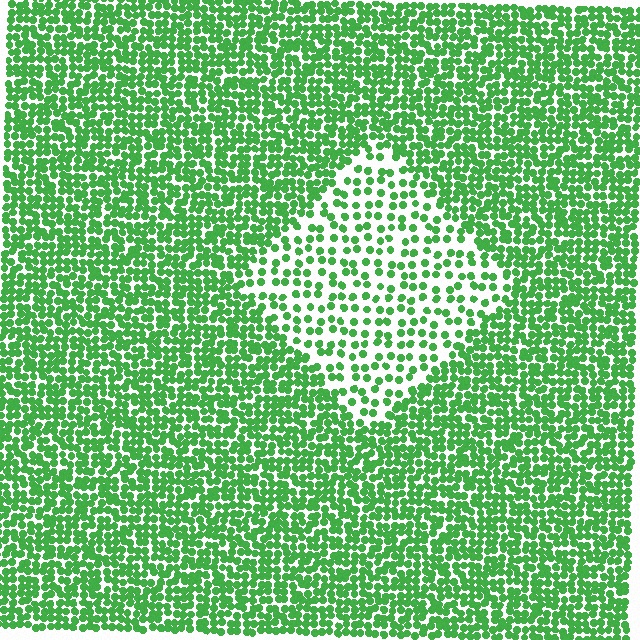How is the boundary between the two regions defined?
The boundary is defined by a change in element density (approximately 2.2x ratio). All elements are the same color, size, and shape.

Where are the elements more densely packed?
The elements are more densely packed outside the diamond boundary.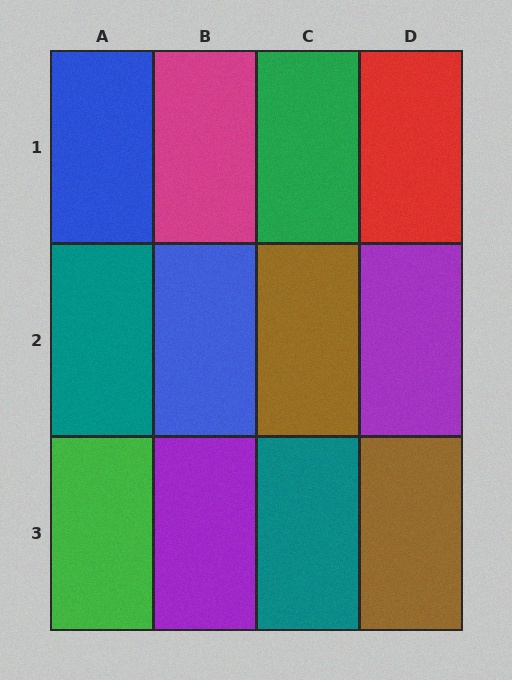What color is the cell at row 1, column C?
Green.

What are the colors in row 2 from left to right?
Teal, blue, brown, purple.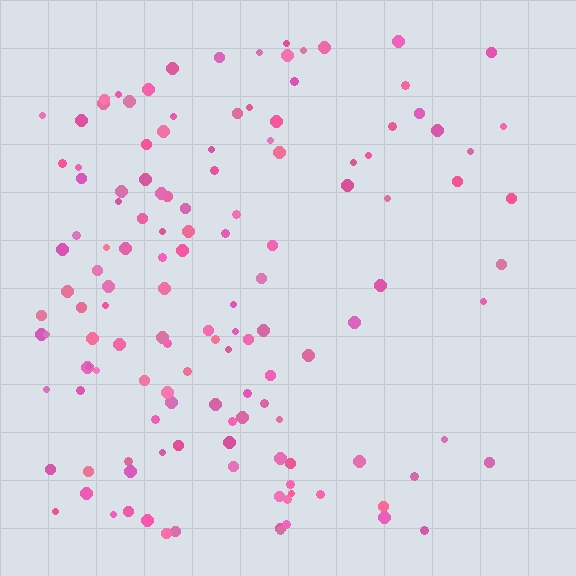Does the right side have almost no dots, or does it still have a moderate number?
Still a moderate number, just noticeably fewer than the left.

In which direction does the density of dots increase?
From right to left, with the left side densest.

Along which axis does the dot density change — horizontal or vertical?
Horizontal.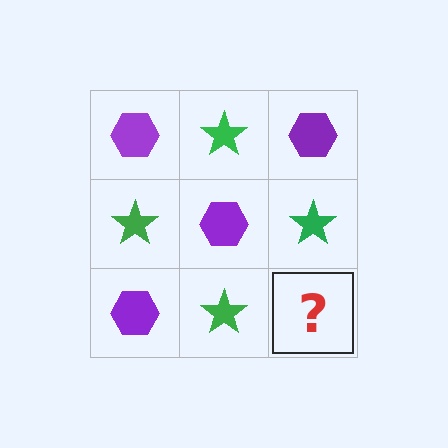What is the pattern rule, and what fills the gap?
The rule is that it alternates purple hexagon and green star in a checkerboard pattern. The gap should be filled with a purple hexagon.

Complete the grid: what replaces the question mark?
The question mark should be replaced with a purple hexagon.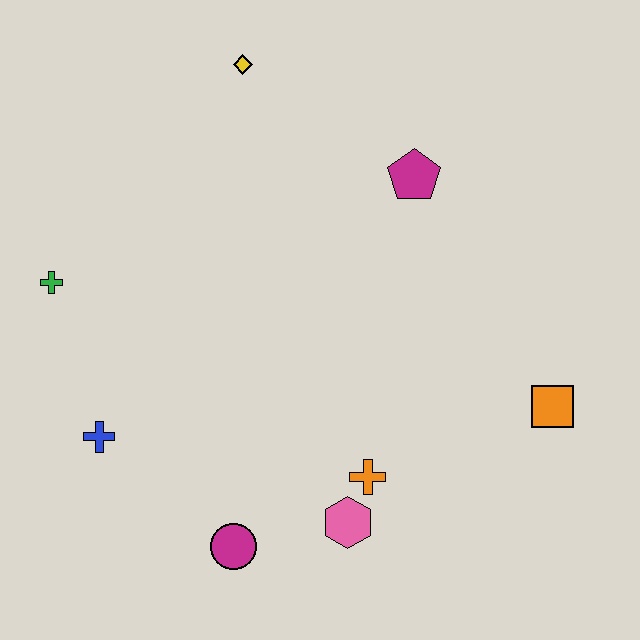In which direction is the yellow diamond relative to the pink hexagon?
The yellow diamond is above the pink hexagon.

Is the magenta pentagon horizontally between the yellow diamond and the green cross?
No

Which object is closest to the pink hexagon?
The orange cross is closest to the pink hexagon.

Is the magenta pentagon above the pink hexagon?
Yes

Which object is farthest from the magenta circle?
The yellow diamond is farthest from the magenta circle.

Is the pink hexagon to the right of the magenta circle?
Yes